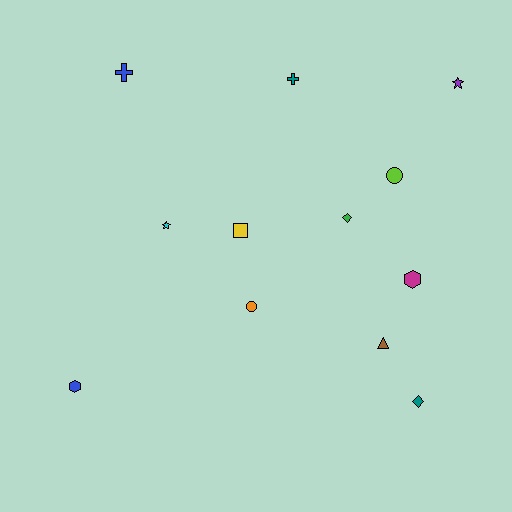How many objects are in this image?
There are 12 objects.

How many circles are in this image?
There are 2 circles.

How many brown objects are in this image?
There is 1 brown object.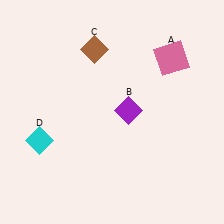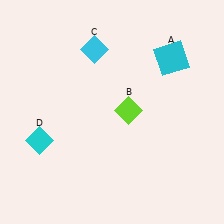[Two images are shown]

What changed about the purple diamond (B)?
In Image 1, B is purple. In Image 2, it changed to lime.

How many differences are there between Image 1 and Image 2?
There are 3 differences between the two images.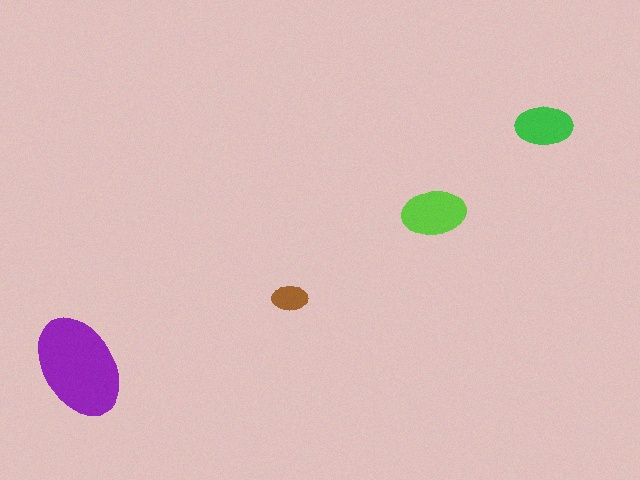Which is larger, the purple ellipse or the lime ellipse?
The purple one.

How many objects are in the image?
There are 4 objects in the image.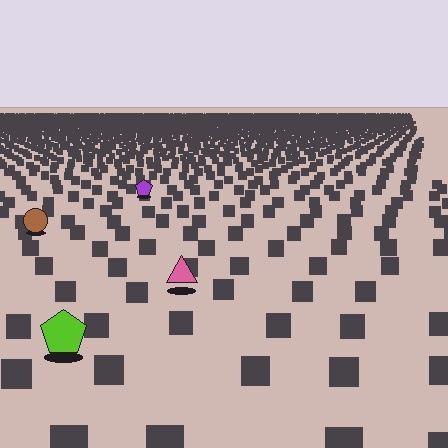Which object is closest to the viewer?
The lime pentagon is closest. The texture marks near it are larger and more spread out.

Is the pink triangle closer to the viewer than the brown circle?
Yes. The pink triangle is closer — you can tell from the texture gradient: the ground texture is coarser near it.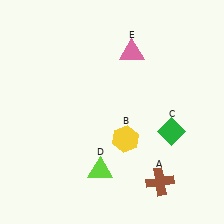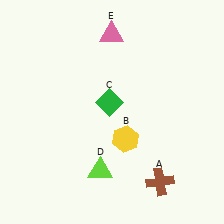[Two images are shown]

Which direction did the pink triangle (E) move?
The pink triangle (E) moved left.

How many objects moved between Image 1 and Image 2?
2 objects moved between the two images.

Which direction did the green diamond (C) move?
The green diamond (C) moved left.